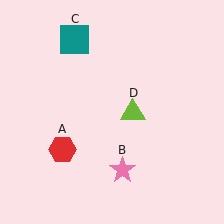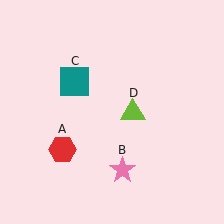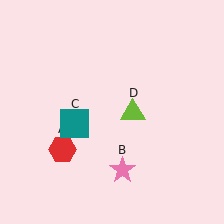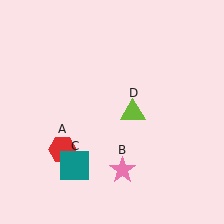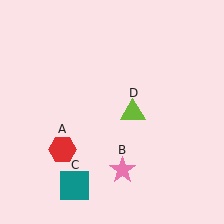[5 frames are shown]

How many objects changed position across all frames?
1 object changed position: teal square (object C).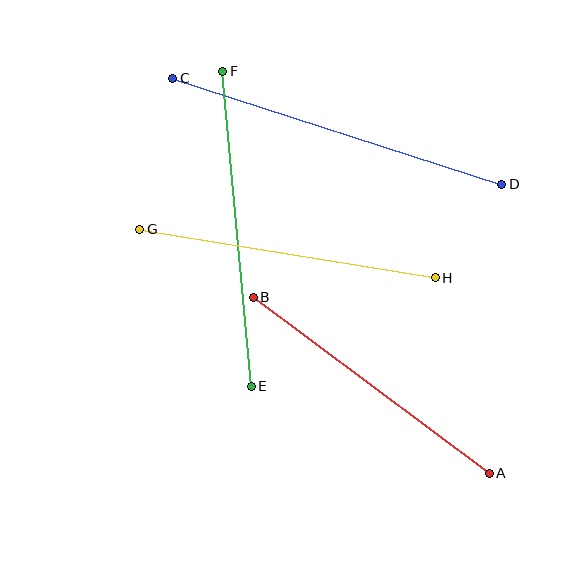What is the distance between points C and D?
The distance is approximately 346 pixels.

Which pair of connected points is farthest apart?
Points C and D are farthest apart.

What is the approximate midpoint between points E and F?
The midpoint is at approximately (237, 229) pixels.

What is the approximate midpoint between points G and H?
The midpoint is at approximately (288, 254) pixels.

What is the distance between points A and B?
The distance is approximately 294 pixels.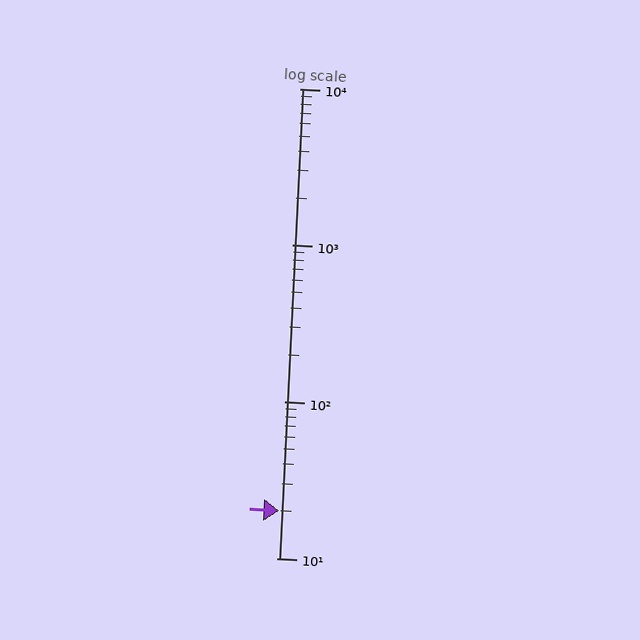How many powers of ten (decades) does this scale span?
The scale spans 3 decades, from 10 to 10000.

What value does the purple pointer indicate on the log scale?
The pointer indicates approximately 20.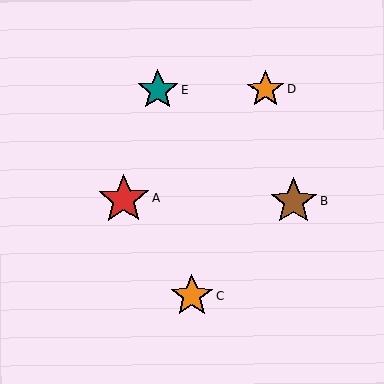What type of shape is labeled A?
Shape A is a red star.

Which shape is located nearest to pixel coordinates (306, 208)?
The brown star (labeled B) at (294, 202) is nearest to that location.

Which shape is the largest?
The red star (labeled A) is the largest.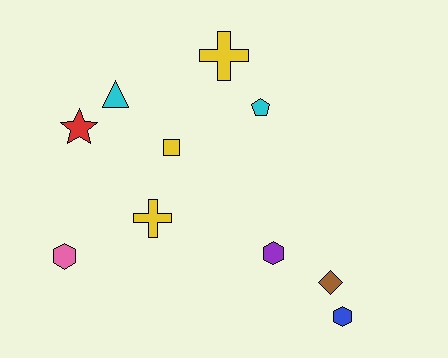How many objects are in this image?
There are 10 objects.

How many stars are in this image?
There is 1 star.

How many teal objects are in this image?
There are no teal objects.